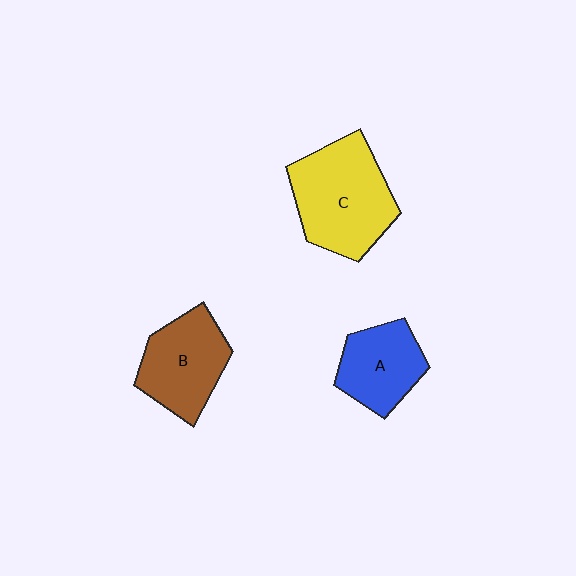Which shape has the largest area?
Shape C (yellow).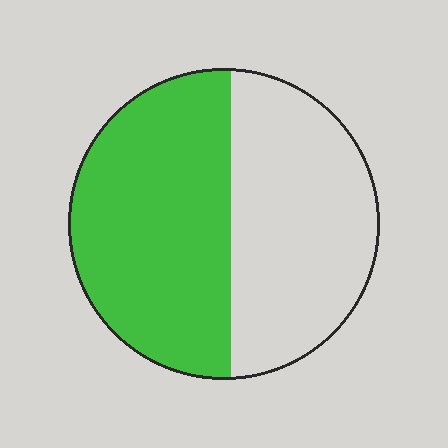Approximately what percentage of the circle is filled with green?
Approximately 55%.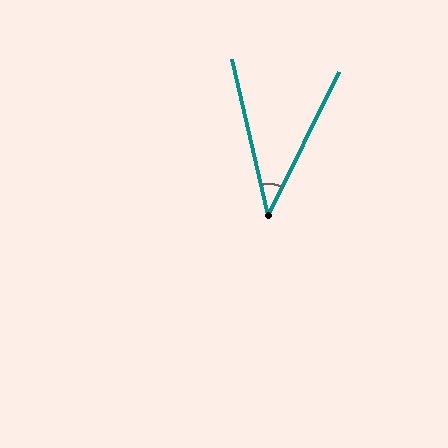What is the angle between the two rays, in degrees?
Approximately 39 degrees.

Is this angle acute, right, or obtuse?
It is acute.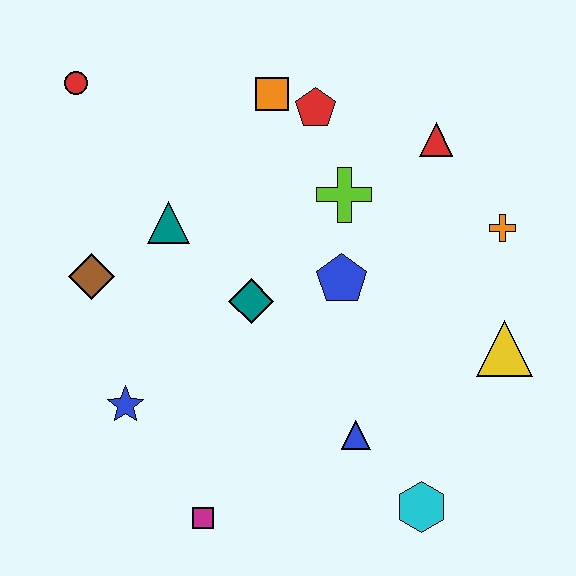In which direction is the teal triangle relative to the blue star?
The teal triangle is above the blue star.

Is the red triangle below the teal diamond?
No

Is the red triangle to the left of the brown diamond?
No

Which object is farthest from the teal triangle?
The cyan hexagon is farthest from the teal triangle.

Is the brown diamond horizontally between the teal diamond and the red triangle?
No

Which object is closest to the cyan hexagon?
The blue triangle is closest to the cyan hexagon.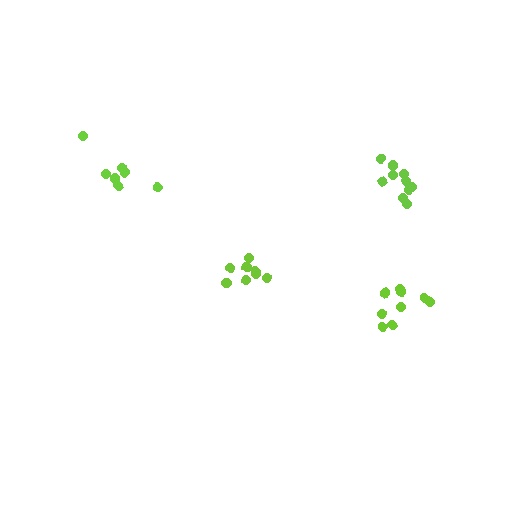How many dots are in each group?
Group 1: 10 dots, Group 2: 8 dots, Group 3: 9 dots, Group 4: 7 dots (34 total).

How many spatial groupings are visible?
There are 4 spatial groupings.